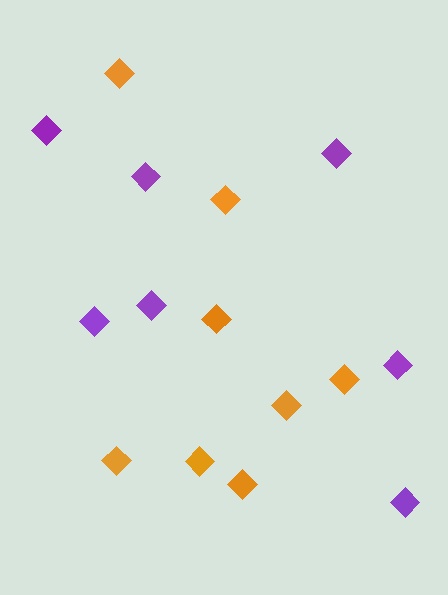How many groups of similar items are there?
There are 2 groups: one group of orange diamonds (8) and one group of purple diamonds (7).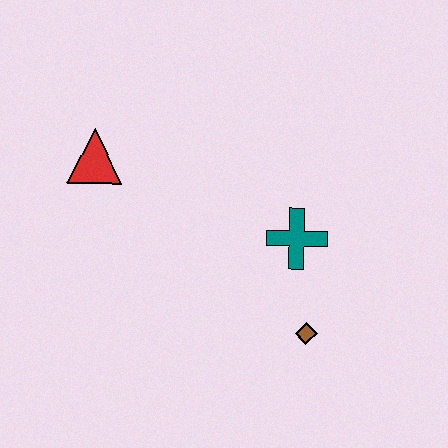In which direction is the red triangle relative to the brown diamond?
The red triangle is to the left of the brown diamond.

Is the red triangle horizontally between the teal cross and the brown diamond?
No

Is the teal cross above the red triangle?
No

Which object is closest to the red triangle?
The teal cross is closest to the red triangle.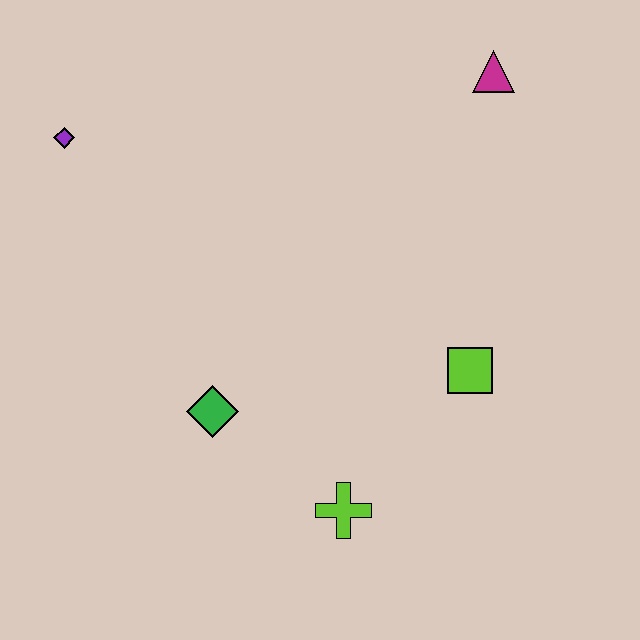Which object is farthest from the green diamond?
The magenta triangle is farthest from the green diamond.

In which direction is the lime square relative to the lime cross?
The lime square is above the lime cross.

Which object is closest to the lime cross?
The green diamond is closest to the lime cross.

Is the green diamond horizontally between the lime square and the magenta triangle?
No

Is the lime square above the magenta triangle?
No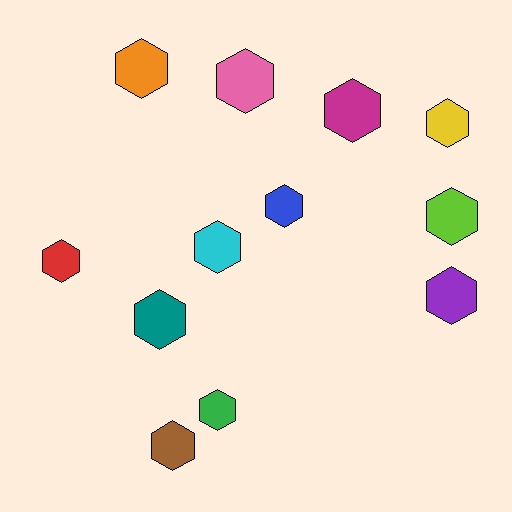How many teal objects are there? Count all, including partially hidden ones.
There is 1 teal object.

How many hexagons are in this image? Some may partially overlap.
There are 12 hexagons.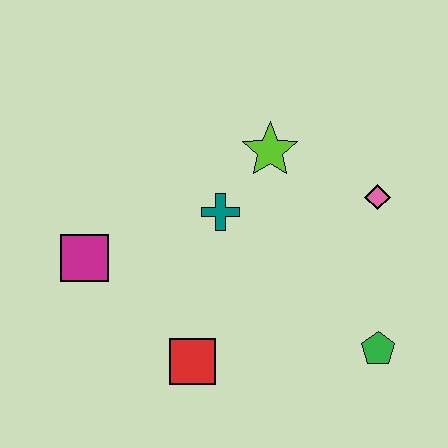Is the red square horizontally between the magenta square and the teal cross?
Yes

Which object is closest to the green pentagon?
The pink diamond is closest to the green pentagon.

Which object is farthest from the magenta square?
The green pentagon is farthest from the magenta square.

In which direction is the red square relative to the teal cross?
The red square is below the teal cross.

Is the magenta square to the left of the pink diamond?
Yes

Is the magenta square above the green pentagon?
Yes